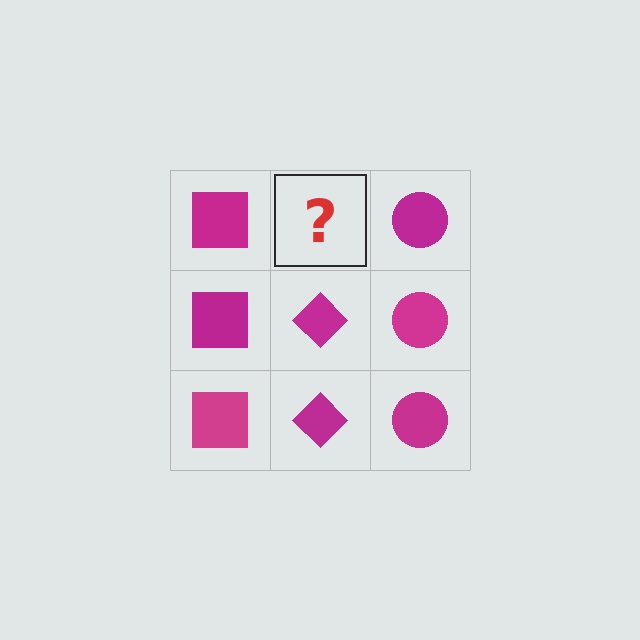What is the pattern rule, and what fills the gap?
The rule is that each column has a consistent shape. The gap should be filled with a magenta diamond.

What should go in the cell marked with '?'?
The missing cell should contain a magenta diamond.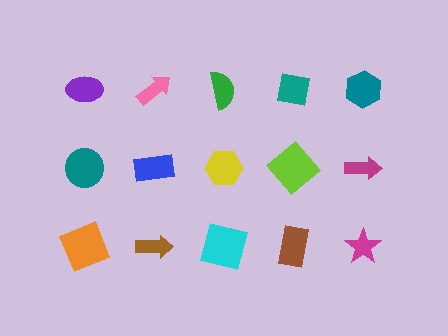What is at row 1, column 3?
A green semicircle.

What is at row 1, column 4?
A teal square.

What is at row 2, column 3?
A yellow hexagon.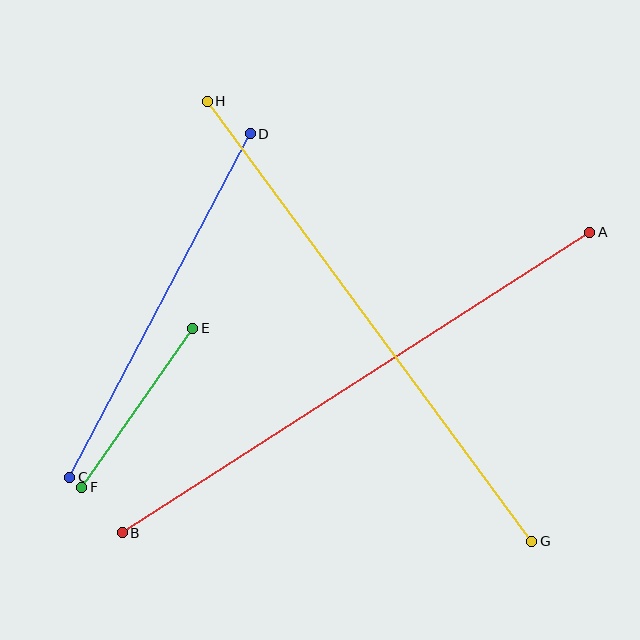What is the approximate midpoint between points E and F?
The midpoint is at approximately (137, 408) pixels.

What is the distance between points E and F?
The distance is approximately 194 pixels.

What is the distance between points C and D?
The distance is approximately 388 pixels.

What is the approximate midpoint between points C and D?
The midpoint is at approximately (160, 305) pixels.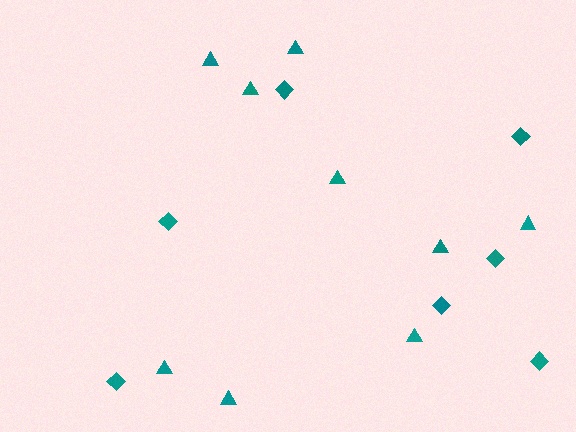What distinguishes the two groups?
There are 2 groups: one group of triangles (9) and one group of diamonds (7).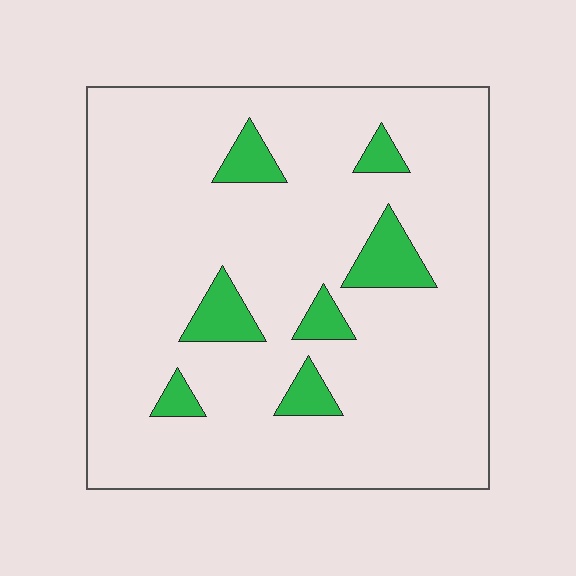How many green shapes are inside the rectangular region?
7.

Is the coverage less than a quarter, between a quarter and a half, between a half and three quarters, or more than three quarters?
Less than a quarter.